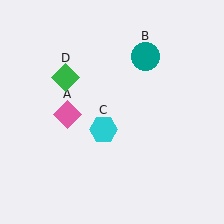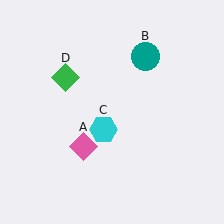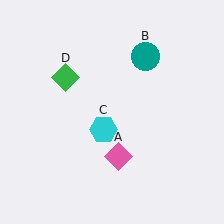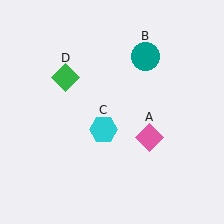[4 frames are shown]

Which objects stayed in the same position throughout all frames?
Teal circle (object B) and cyan hexagon (object C) and green diamond (object D) remained stationary.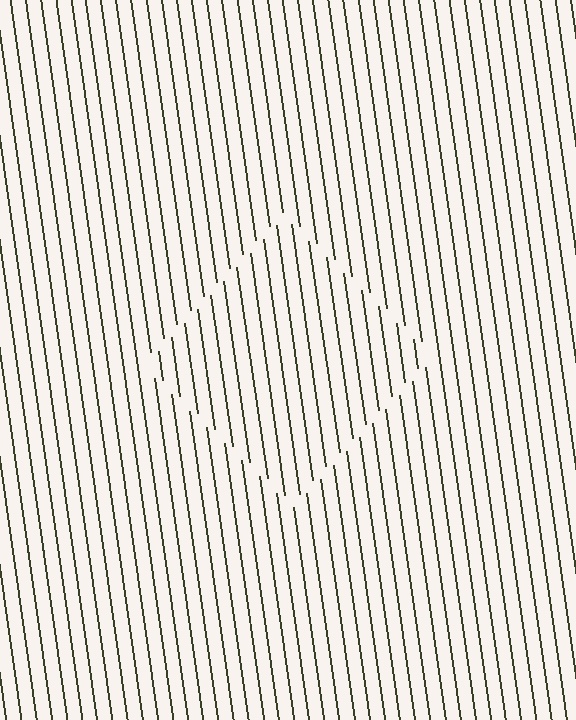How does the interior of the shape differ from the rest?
The interior of the shape contains the same grating, shifted by half a period — the contour is defined by the phase discontinuity where line-ends from the inner and outer gratings abut.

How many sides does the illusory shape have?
4 sides — the line-ends trace a square.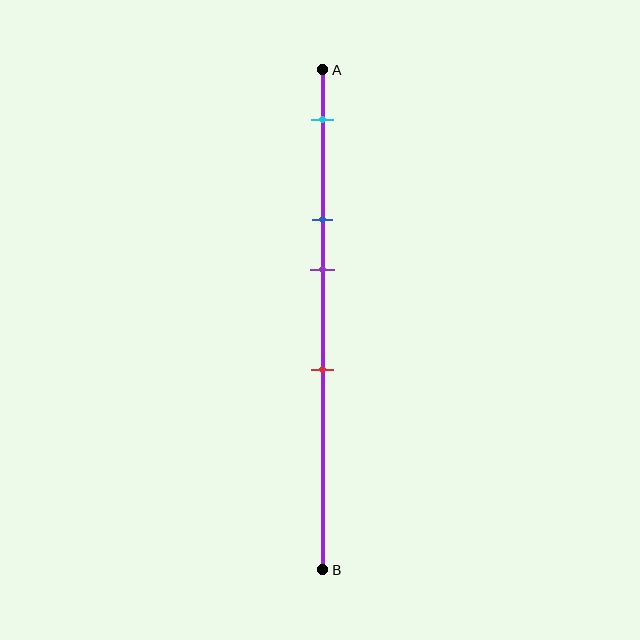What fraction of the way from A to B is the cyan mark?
The cyan mark is approximately 10% (0.1) of the way from A to B.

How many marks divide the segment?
There are 4 marks dividing the segment.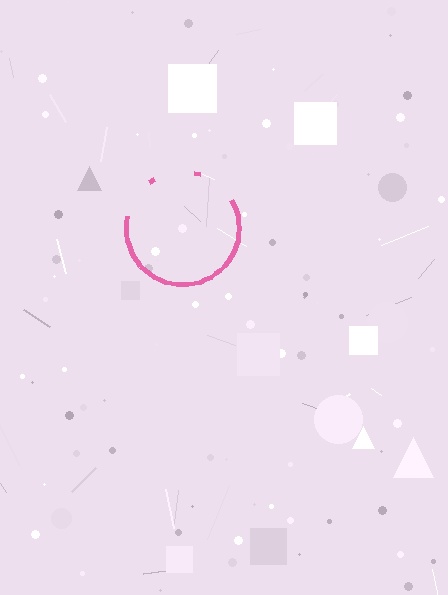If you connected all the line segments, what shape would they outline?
They would outline a circle.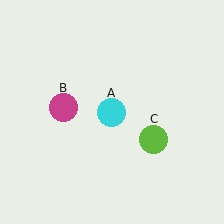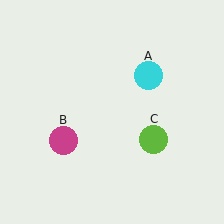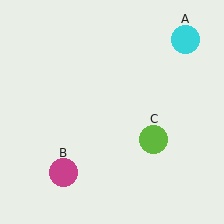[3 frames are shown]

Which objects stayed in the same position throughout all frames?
Lime circle (object C) remained stationary.